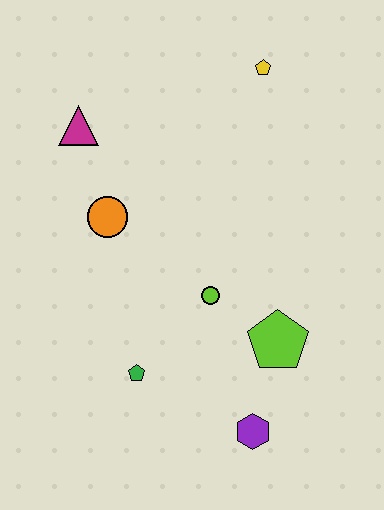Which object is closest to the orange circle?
The magenta triangle is closest to the orange circle.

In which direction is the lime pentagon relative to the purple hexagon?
The lime pentagon is above the purple hexagon.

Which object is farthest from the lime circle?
The yellow pentagon is farthest from the lime circle.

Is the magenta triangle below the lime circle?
No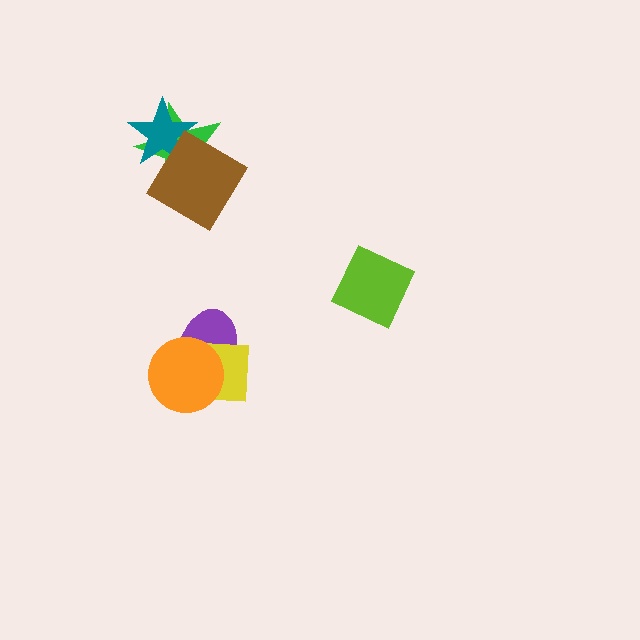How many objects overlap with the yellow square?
2 objects overlap with the yellow square.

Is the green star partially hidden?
Yes, it is partially covered by another shape.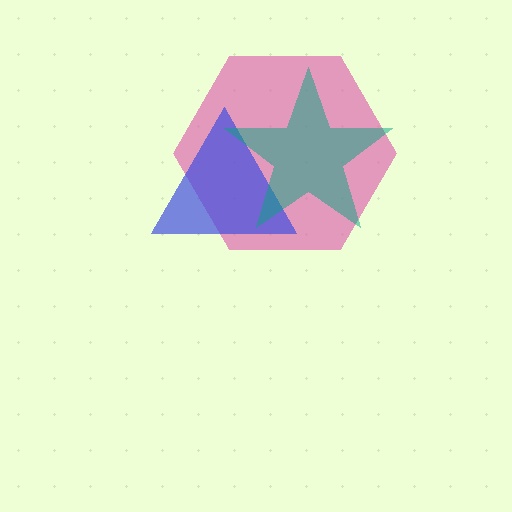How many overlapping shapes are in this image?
There are 3 overlapping shapes in the image.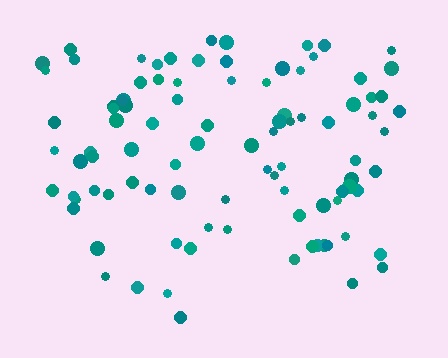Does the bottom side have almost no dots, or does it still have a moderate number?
Still a moderate number, just noticeably fewer than the top.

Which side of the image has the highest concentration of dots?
The top.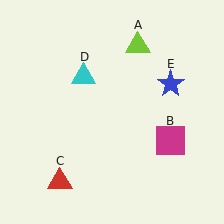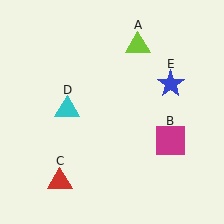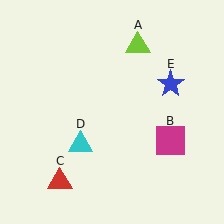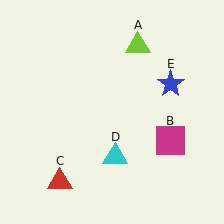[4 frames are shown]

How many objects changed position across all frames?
1 object changed position: cyan triangle (object D).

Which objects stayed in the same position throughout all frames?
Lime triangle (object A) and magenta square (object B) and red triangle (object C) and blue star (object E) remained stationary.